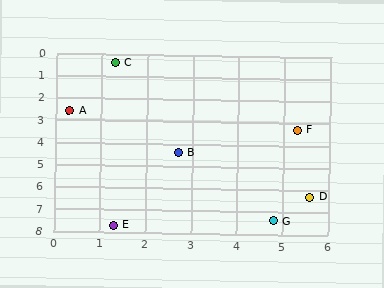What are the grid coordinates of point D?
Point D is at approximately (5.6, 6.3).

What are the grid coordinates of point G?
Point G is at approximately (4.8, 7.4).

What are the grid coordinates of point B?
Point B is at approximately (2.7, 4.4).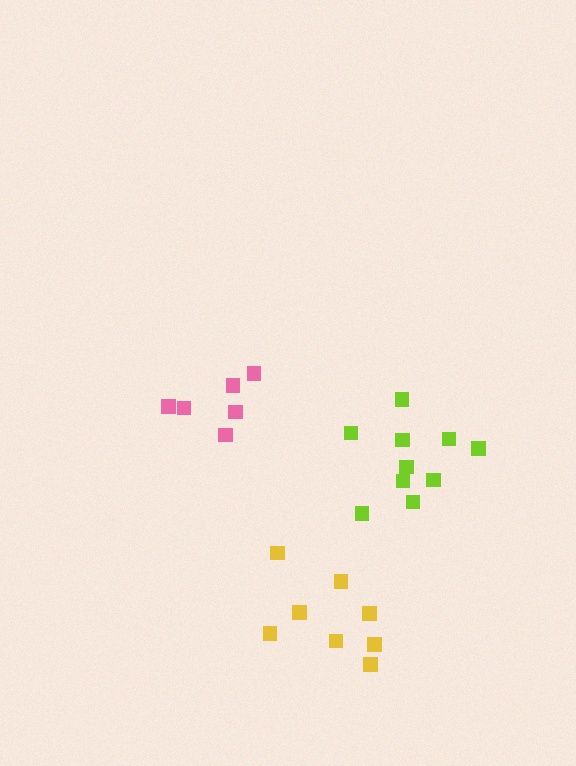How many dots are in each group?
Group 1: 8 dots, Group 2: 10 dots, Group 3: 6 dots (24 total).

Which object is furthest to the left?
The pink cluster is leftmost.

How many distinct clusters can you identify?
There are 3 distinct clusters.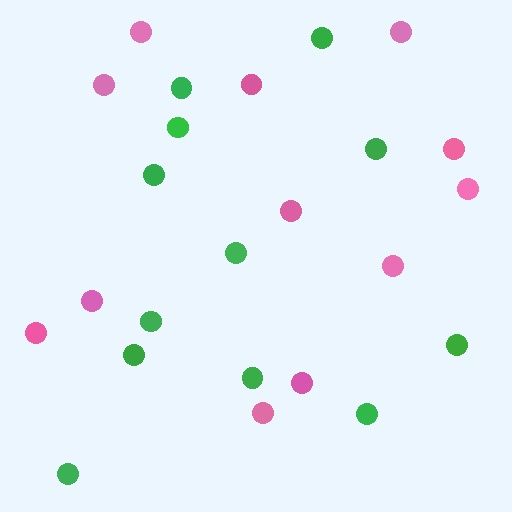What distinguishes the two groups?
There are 2 groups: one group of green circles (12) and one group of pink circles (12).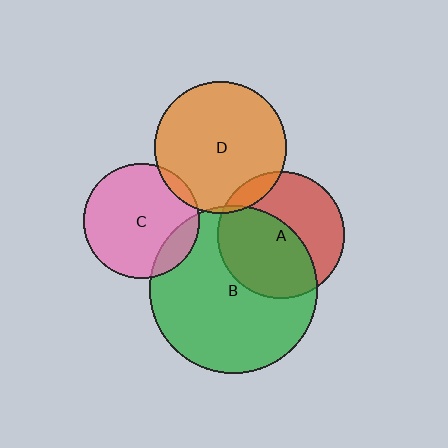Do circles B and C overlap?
Yes.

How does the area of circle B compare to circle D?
Approximately 1.6 times.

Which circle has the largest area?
Circle B (green).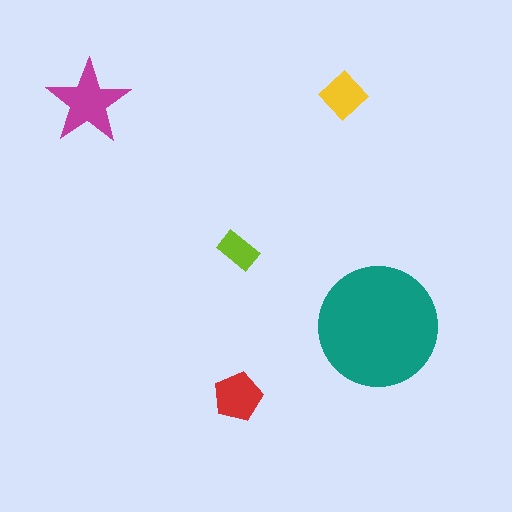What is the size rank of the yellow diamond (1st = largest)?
4th.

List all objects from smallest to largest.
The lime rectangle, the yellow diamond, the red pentagon, the magenta star, the teal circle.